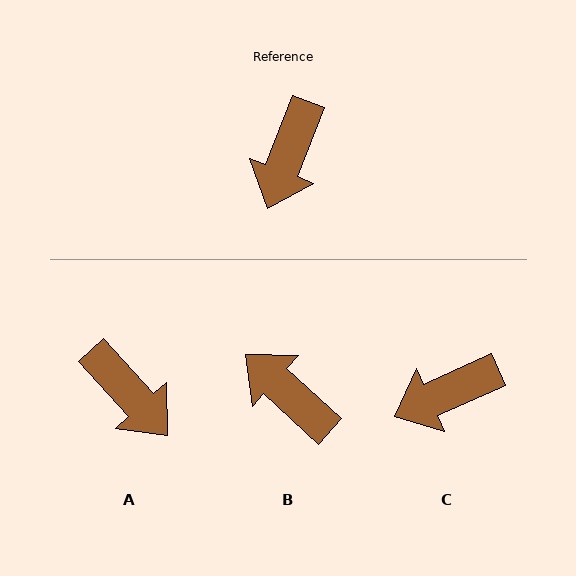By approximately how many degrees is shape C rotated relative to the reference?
Approximately 45 degrees clockwise.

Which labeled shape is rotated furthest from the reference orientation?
B, about 111 degrees away.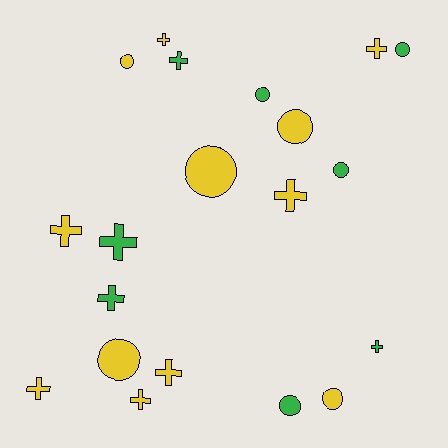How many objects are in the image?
There are 20 objects.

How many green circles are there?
There are 4 green circles.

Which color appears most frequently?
Yellow, with 12 objects.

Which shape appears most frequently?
Cross, with 11 objects.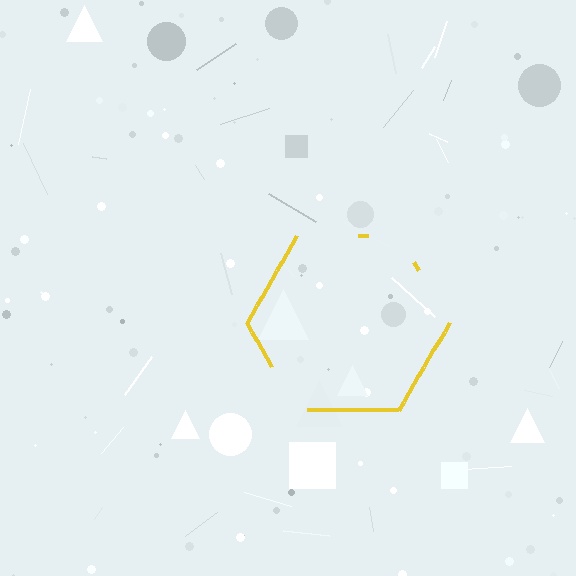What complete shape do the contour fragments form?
The contour fragments form a hexagon.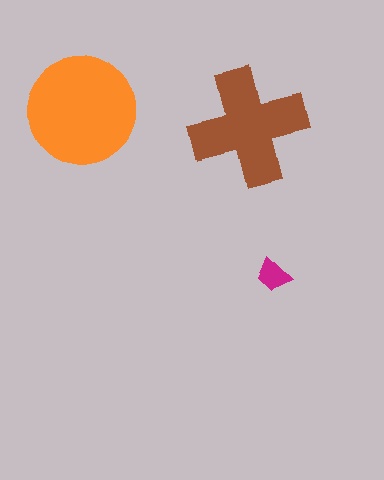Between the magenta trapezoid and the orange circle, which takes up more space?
The orange circle.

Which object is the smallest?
The magenta trapezoid.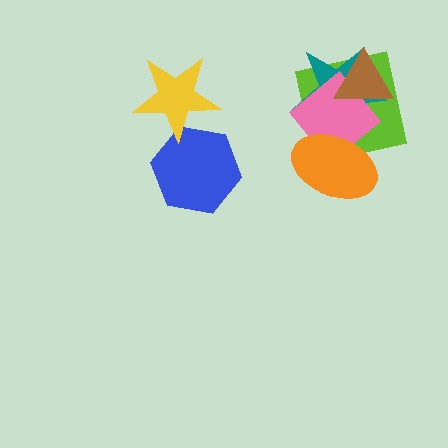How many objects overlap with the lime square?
4 objects overlap with the lime square.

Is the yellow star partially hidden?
No, no other shape covers it.